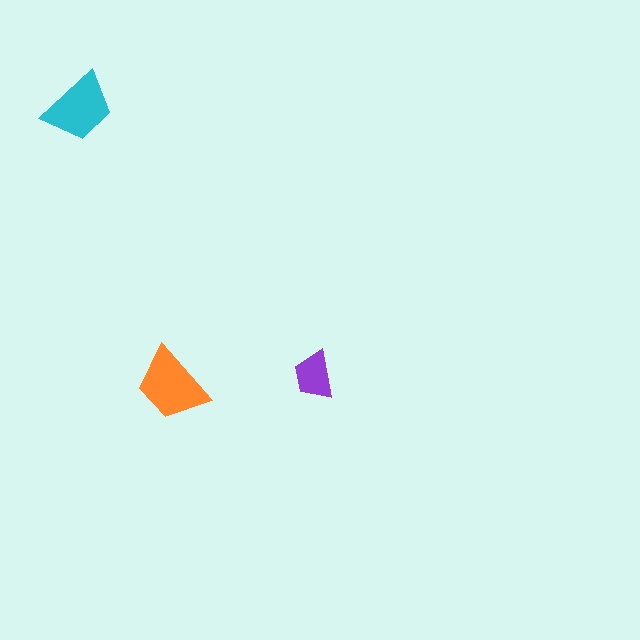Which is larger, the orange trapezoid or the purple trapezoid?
The orange one.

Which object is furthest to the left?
The cyan trapezoid is leftmost.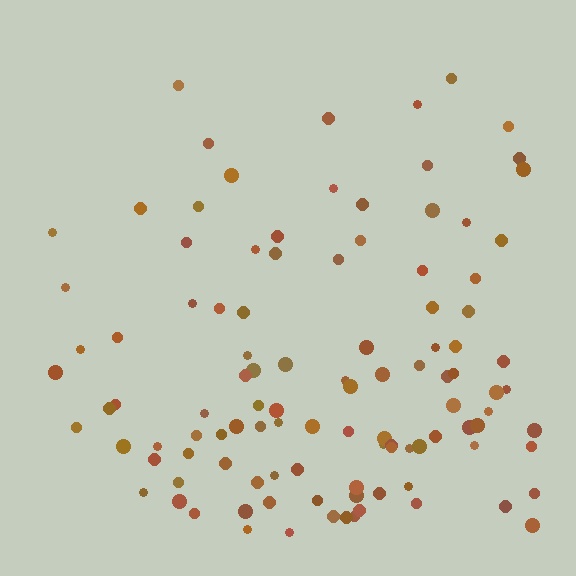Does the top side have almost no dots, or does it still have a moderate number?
Still a moderate number, just noticeably fewer than the bottom.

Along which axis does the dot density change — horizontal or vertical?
Vertical.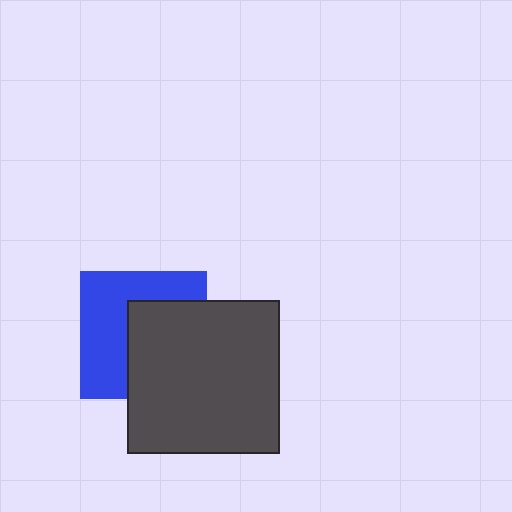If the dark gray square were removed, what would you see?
You would see the complete blue square.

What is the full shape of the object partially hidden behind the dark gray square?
The partially hidden object is a blue square.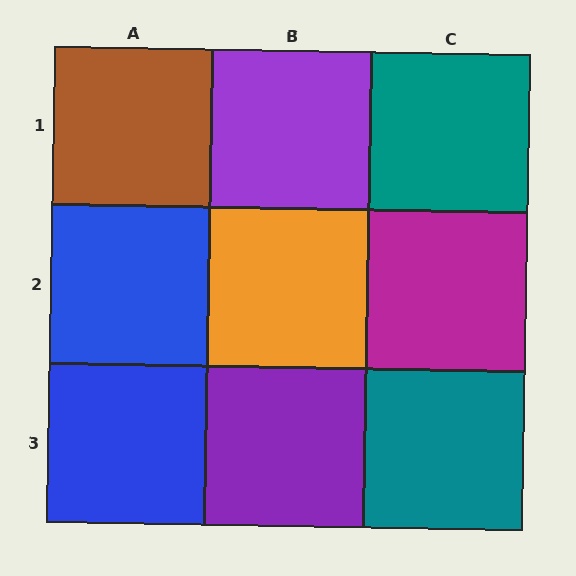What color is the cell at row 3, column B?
Purple.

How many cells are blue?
2 cells are blue.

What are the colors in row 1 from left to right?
Brown, purple, teal.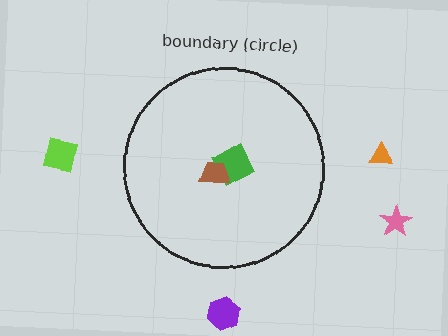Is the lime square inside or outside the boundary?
Outside.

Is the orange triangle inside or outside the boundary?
Outside.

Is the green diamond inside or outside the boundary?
Inside.